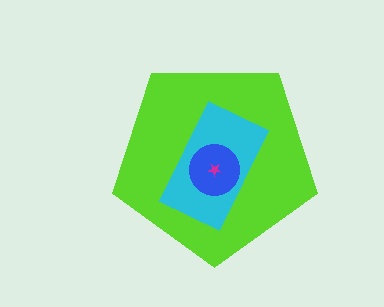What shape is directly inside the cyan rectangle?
The blue circle.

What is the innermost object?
The magenta star.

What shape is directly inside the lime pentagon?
The cyan rectangle.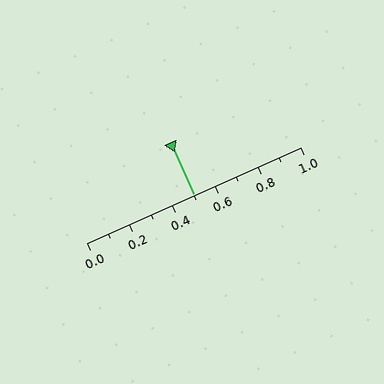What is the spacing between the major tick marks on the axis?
The major ticks are spaced 0.2 apart.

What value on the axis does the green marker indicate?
The marker indicates approximately 0.5.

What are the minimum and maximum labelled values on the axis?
The axis runs from 0.0 to 1.0.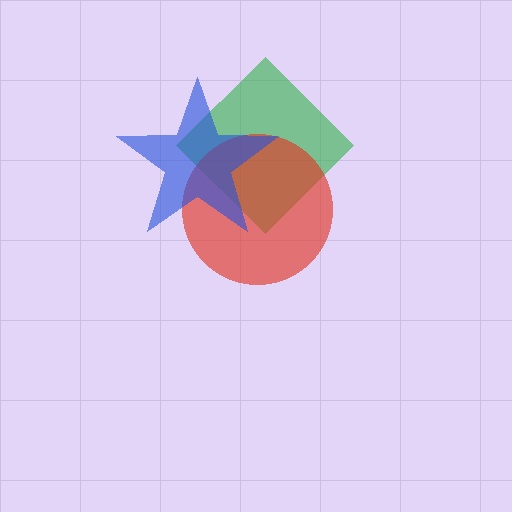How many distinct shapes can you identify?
There are 3 distinct shapes: a green diamond, a red circle, a blue star.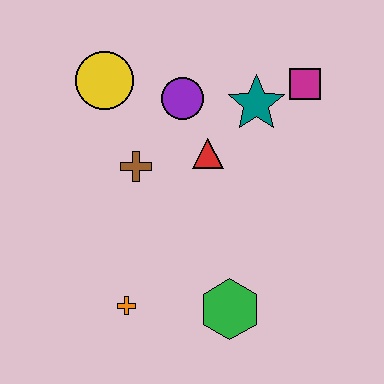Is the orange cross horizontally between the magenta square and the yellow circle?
Yes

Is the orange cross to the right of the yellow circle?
Yes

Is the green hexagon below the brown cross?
Yes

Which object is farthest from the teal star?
The orange cross is farthest from the teal star.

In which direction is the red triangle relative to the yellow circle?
The red triangle is to the right of the yellow circle.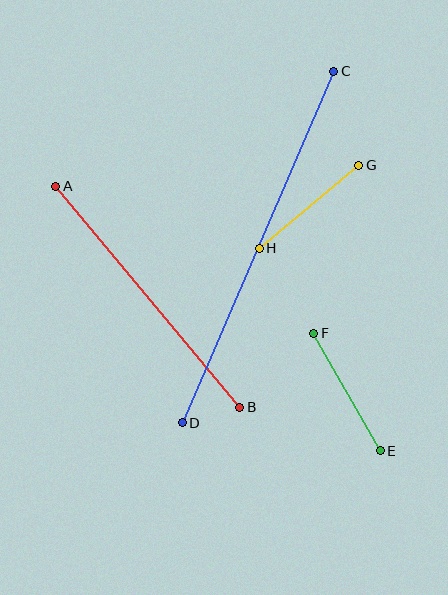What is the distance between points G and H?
The distance is approximately 130 pixels.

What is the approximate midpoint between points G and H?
The midpoint is at approximately (309, 207) pixels.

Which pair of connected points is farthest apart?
Points C and D are farthest apart.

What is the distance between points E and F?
The distance is approximately 135 pixels.